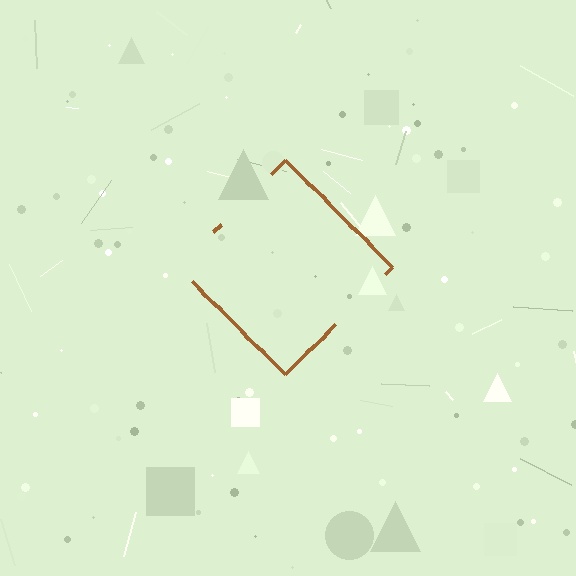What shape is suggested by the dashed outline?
The dashed outline suggests a diamond.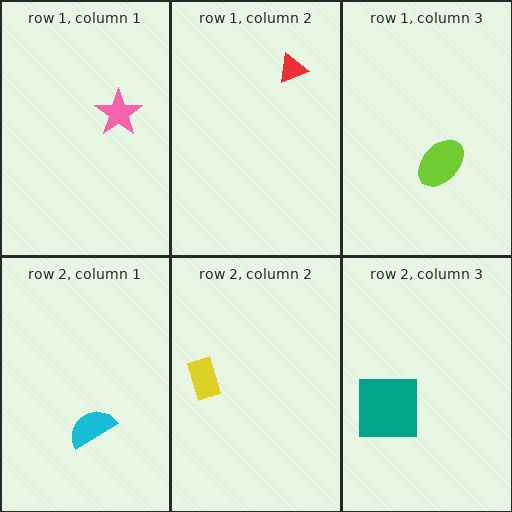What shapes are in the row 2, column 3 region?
The teal square.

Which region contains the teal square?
The row 2, column 3 region.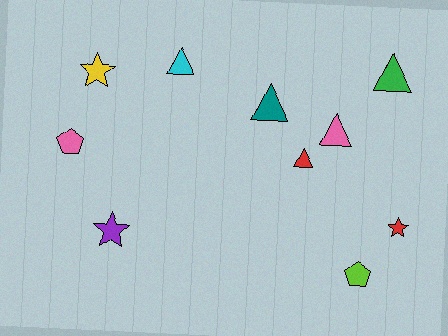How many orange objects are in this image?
There are no orange objects.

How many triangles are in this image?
There are 5 triangles.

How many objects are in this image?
There are 10 objects.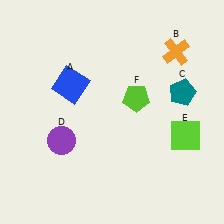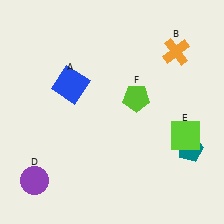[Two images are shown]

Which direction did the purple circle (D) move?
The purple circle (D) moved down.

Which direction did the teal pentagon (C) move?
The teal pentagon (C) moved down.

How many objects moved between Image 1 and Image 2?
2 objects moved between the two images.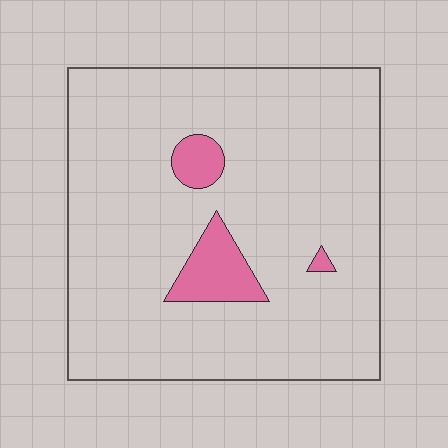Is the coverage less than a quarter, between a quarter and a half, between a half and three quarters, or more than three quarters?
Less than a quarter.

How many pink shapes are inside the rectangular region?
3.